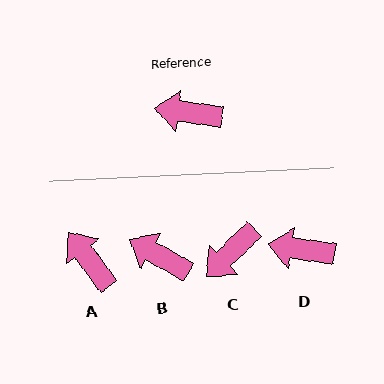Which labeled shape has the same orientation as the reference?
D.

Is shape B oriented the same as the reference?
No, it is off by about 21 degrees.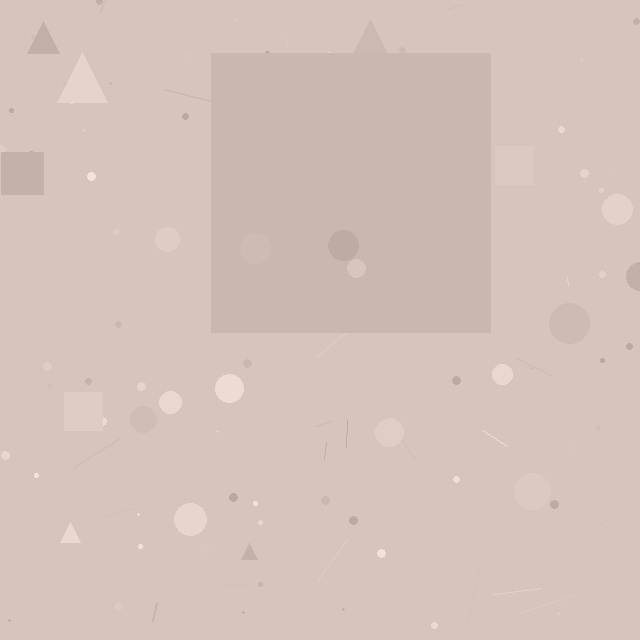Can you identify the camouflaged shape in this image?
The camouflaged shape is a square.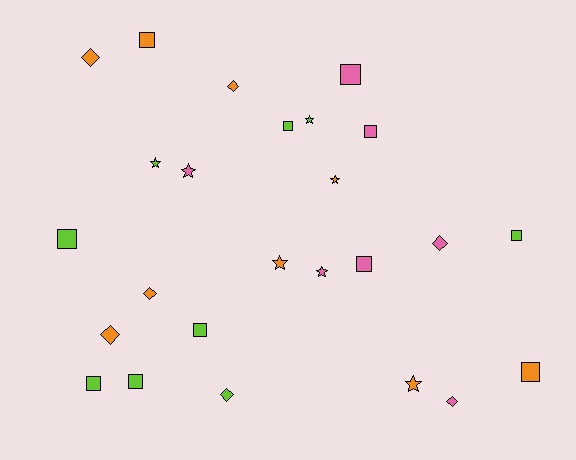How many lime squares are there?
There are 6 lime squares.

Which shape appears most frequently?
Square, with 11 objects.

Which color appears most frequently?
Lime, with 9 objects.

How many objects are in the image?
There are 25 objects.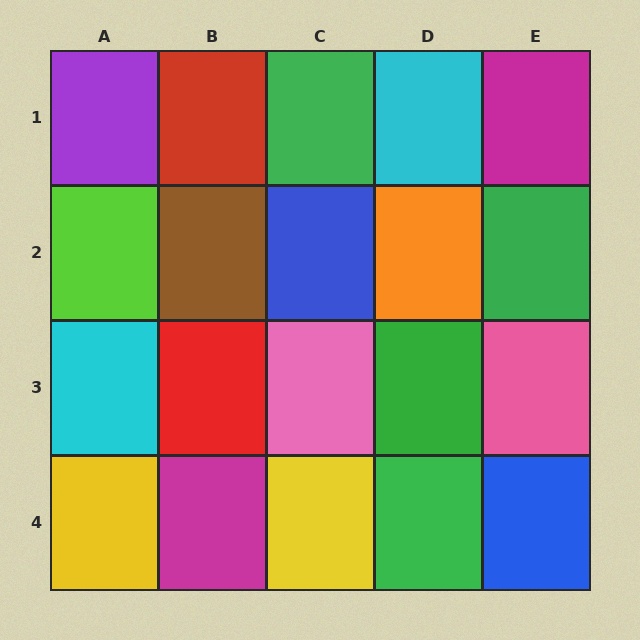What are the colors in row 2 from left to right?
Lime, brown, blue, orange, green.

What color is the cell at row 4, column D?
Green.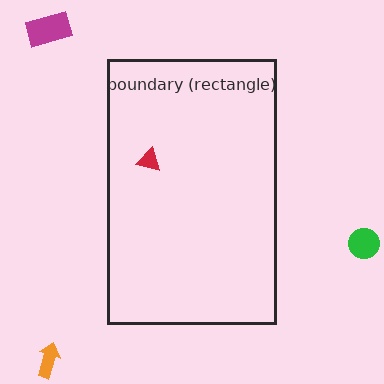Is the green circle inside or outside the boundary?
Outside.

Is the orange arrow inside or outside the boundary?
Outside.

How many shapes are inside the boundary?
1 inside, 3 outside.